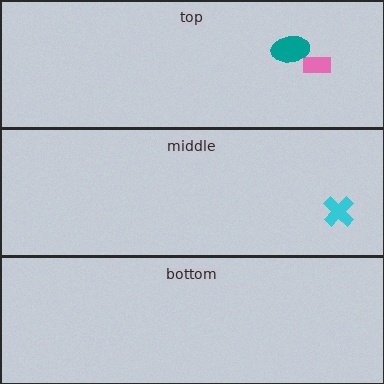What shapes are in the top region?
The pink rectangle, the teal ellipse.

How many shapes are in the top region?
2.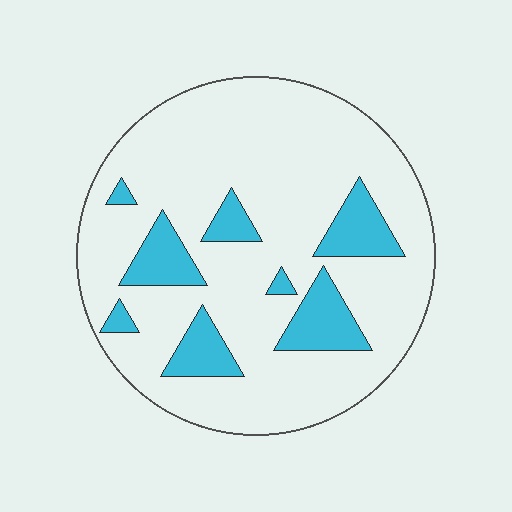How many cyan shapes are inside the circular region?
8.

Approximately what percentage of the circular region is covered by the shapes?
Approximately 20%.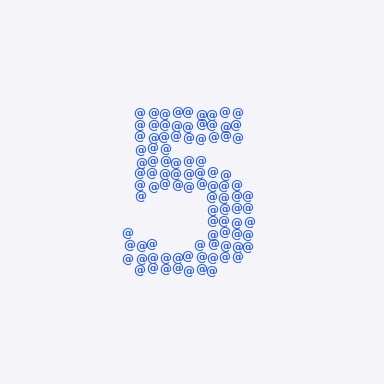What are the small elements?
The small elements are at signs.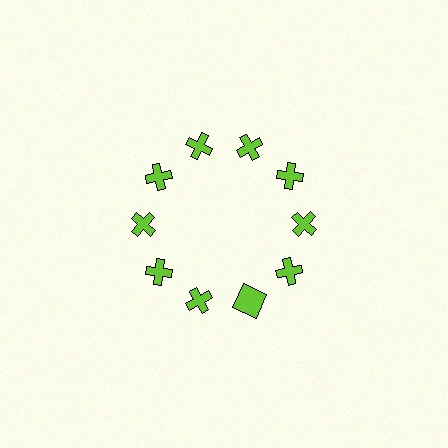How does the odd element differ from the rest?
It has a different shape: square instead of cross.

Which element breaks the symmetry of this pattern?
The lime square at roughly the 5 o'clock position breaks the symmetry. All other shapes are lime crosses.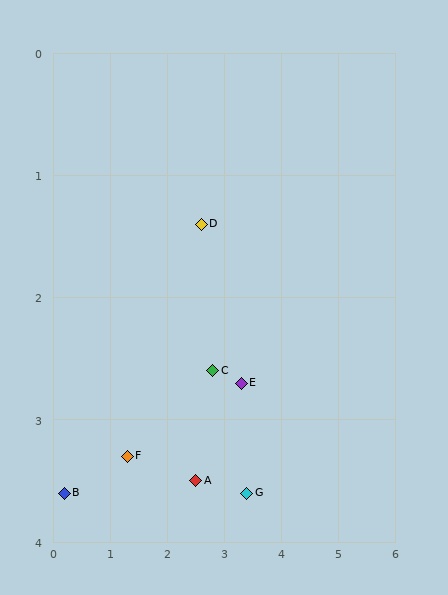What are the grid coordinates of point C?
Point C is at approximately (2.8, 2.6).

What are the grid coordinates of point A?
Point A is at approximately (2.5, 3.5).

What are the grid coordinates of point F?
Point F is at approximately (1.3, 3.3).